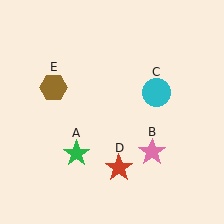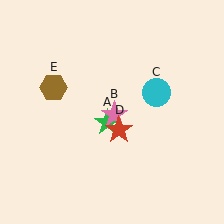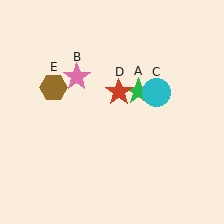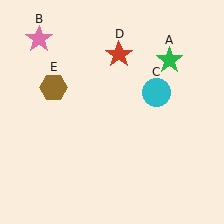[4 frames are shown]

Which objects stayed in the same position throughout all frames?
Cyan circle (object C) and brown hexagon (object E) remained stationary.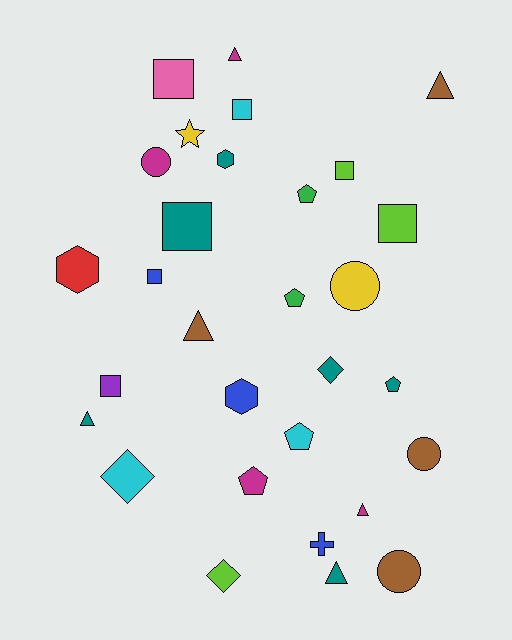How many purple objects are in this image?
There is 1 purple object.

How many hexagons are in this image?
There are 3 hexagons.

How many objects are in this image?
There are 30 objects.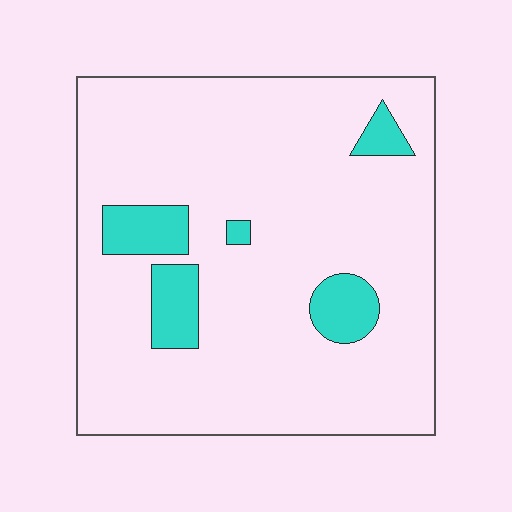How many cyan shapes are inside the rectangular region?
5.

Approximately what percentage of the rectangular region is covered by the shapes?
Approximately 10%.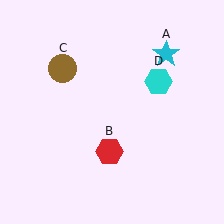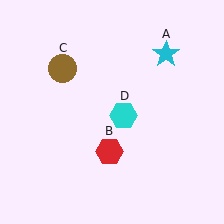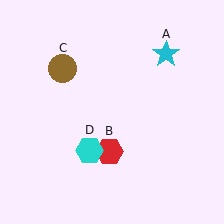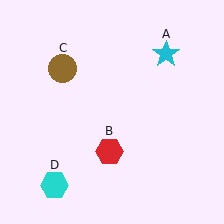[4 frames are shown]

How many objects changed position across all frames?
1 object changed position: cyan hexagon (object D).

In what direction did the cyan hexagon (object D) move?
The cyan hexagon (object D) moved down and to the left.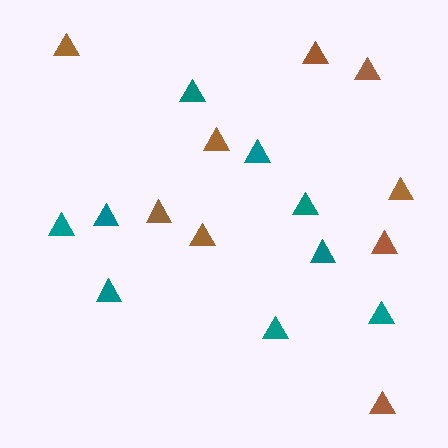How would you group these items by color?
There are 2 groups: one group of teal triangles (9) and one group of brown triangles (9).